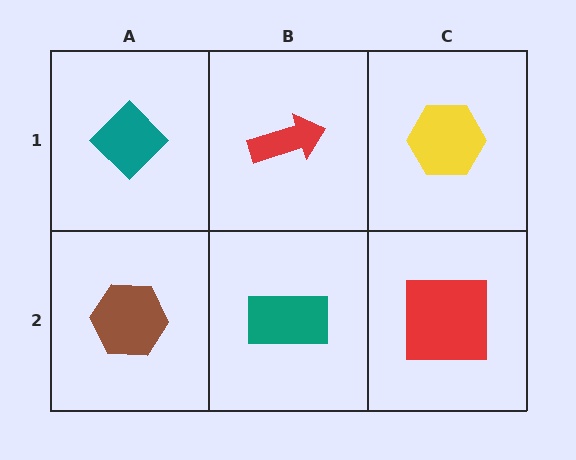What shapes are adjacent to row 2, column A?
A teal diamond (row 1, column A), a teal rectangle (row 2, column B).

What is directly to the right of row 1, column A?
A red arrow.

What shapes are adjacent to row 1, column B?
A teal rectangle (row 2, column B), a teal diamond (row 1, column A), a yellow hexagon (row 1, column C).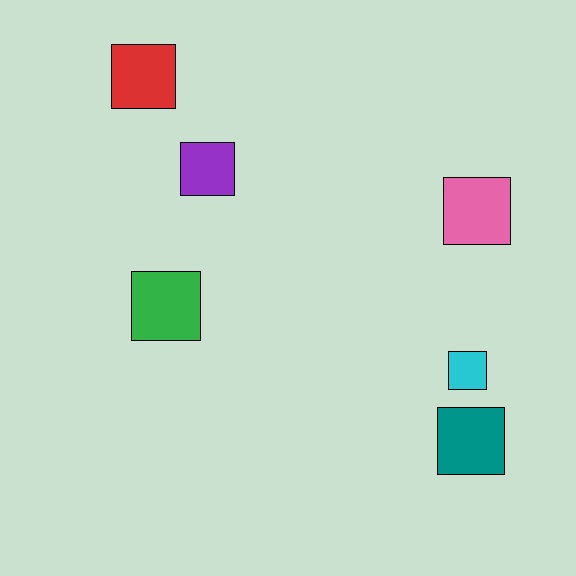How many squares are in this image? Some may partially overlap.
There are 6 squares.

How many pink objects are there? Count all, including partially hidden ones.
There is 1 pink object.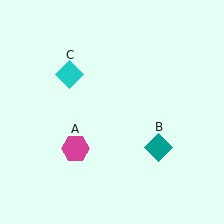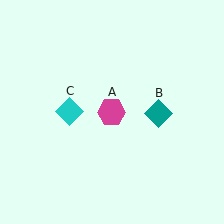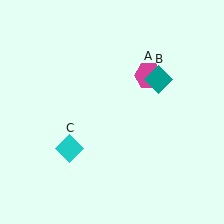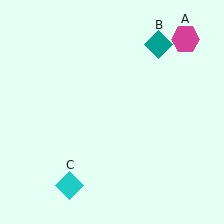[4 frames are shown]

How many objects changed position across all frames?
3 objects changed position: magenta hexagon (object A), teal diamond (object B), cyan diamond (object C).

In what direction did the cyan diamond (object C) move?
The cyan diamond (object C) moved down.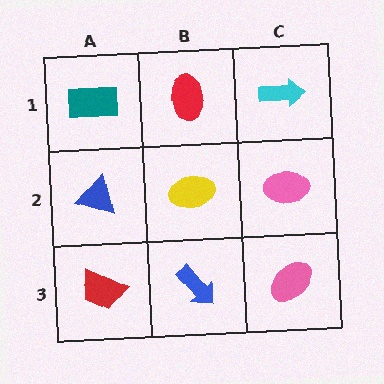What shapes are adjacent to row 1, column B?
A yellow ellipse (row 2, column B), a teal rectangle (row 1, column A), a cyan arrow (row 1, column C).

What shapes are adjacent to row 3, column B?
A yellow ellipse (row 2, column B), a red trapezoid (row 3, column A), a pink ellipse (row 3, column C).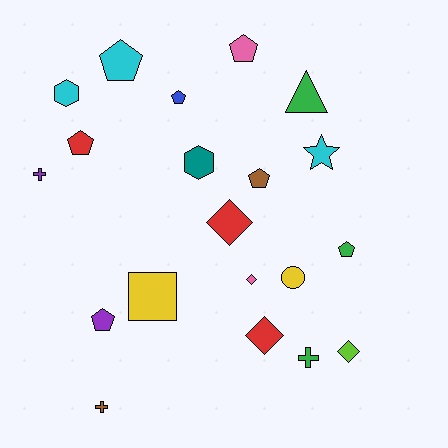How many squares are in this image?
There is 1 square.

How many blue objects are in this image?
There is 1 blue object.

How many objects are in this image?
There are 20 objects.